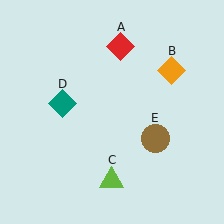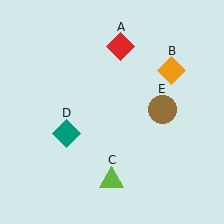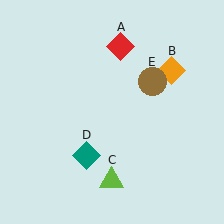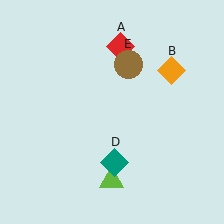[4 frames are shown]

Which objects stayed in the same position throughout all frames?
Red diamond (object A) and orange diamond (object B) and lime triangle (object C) remained stationary.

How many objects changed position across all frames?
2 objects changed position: teal diamond (object D), brown circle (object E).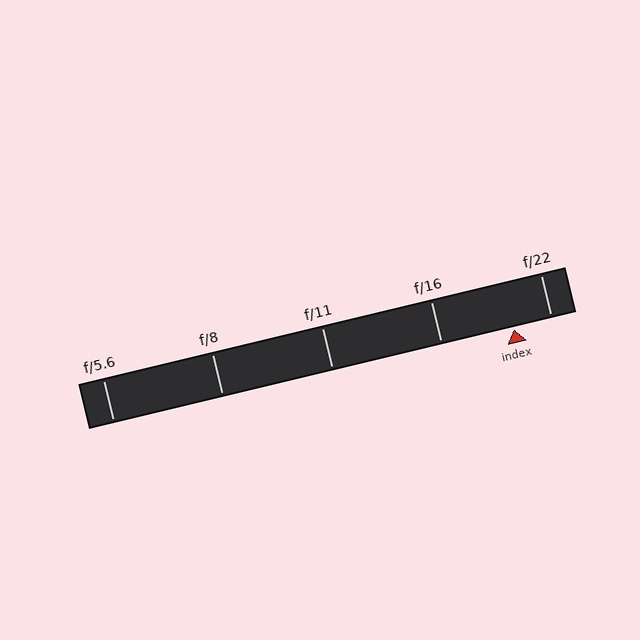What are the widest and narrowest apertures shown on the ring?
The widest aperture shown is f/5.6 and the narrowest is f/22.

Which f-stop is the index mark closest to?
The index mark is closest to f/22.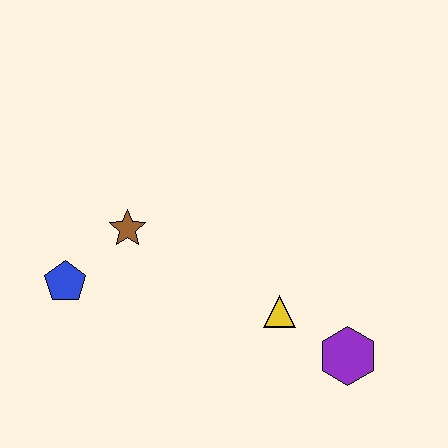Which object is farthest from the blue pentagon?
The purple hexagon is farthest from the blue pentagon.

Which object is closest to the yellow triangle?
The purple hexagon is closest to the yellow triangle.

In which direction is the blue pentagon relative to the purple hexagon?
The blue pentagon is to the left of the purple hexagon.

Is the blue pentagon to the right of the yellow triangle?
No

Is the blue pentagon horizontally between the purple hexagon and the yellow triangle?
No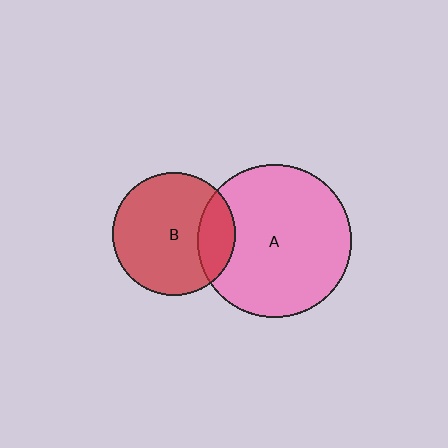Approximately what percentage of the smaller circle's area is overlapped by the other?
Approximately 20%.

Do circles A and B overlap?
Yes.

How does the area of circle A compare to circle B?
Approximately 1.6 times.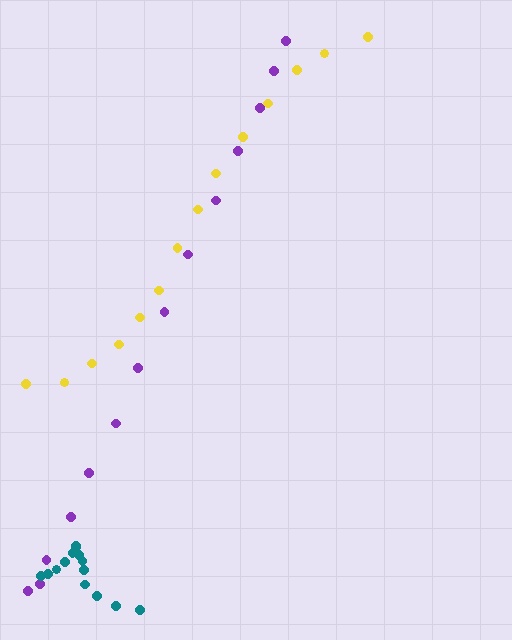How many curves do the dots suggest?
There are 3 distinct paths.